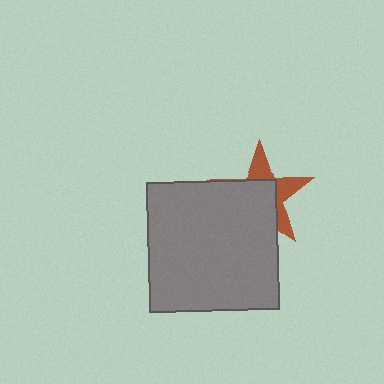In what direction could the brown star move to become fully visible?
The brown star could move toward the upper-right. That would shift it out from behind the gray square entirely.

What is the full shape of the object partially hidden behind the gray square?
The partially hidden object is a brown star.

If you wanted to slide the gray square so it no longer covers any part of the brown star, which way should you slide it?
Slide it toward the lower-left — that is the most direct way to separate the two shapes.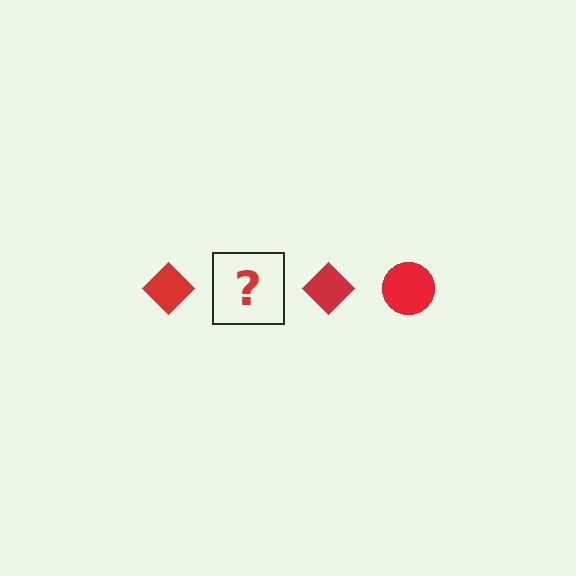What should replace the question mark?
The question mark should be replaced with a red circle.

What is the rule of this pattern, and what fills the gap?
The rule is that the pattern cycles through diamond, circle shapes in red. The gap should be filled with a red circle.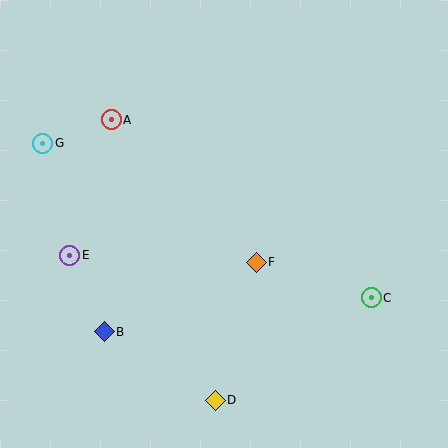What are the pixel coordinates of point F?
Point F is at (256, 262).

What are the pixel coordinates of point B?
Point B is at (104, 332).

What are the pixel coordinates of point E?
Point E is at (70, 255).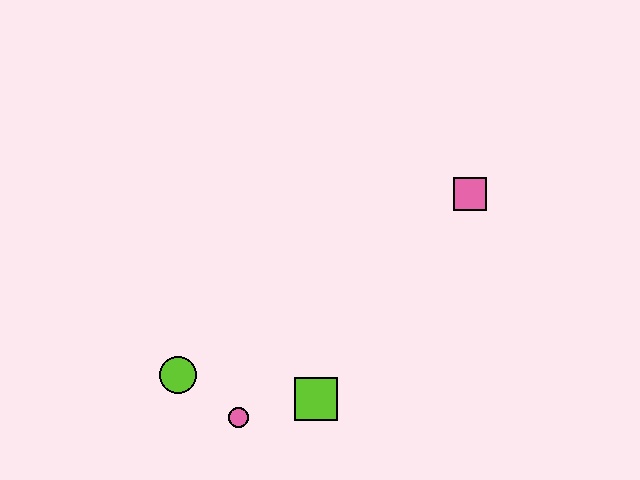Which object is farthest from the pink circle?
The pink square is farthest from the pink circle.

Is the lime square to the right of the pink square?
No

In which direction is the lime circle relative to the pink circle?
The lime circle is to the left of the pink circle.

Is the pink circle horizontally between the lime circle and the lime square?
Yes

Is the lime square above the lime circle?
No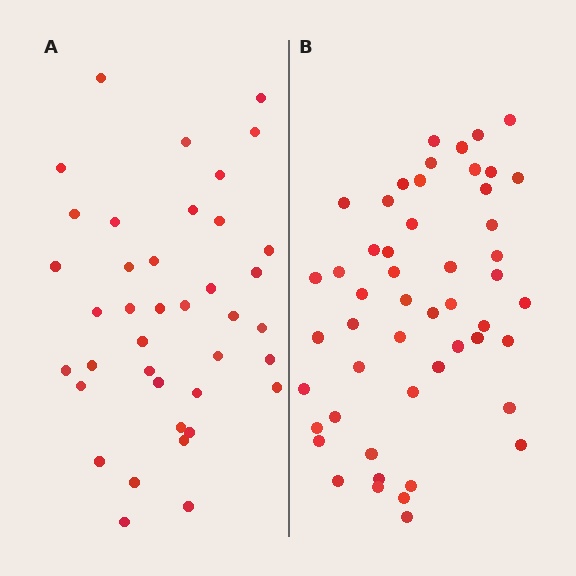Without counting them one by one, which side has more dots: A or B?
Region B (the right region) has more dots.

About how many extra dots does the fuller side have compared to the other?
Region B has roughly 12 or so more dots than region A.